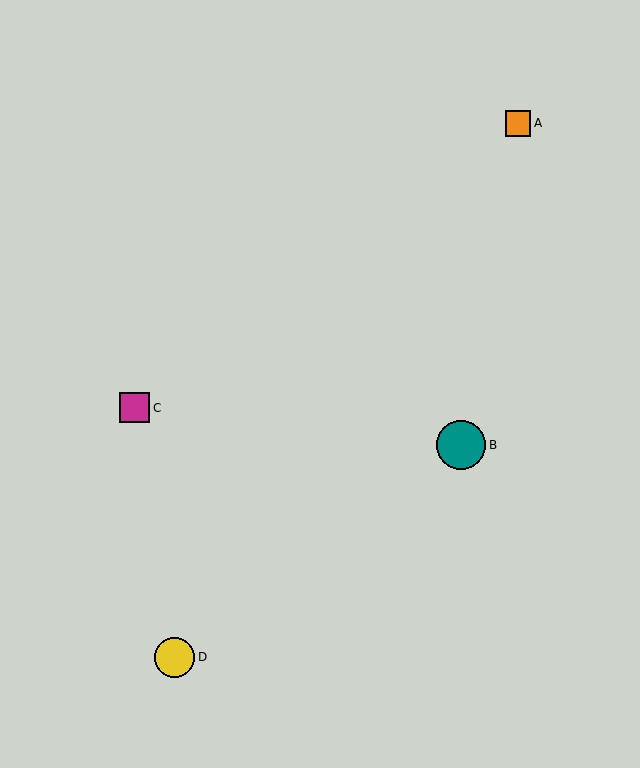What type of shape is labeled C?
Shape C is a magenta square.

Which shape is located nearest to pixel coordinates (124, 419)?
The magenta square (labeled C) at (135, 408) is nearest to that location.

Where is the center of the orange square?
The center of the orange square is at (518, 123).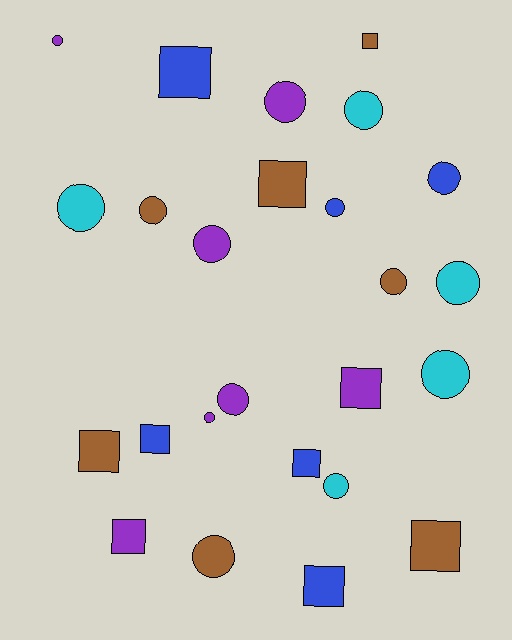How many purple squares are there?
There are 2 purple squares.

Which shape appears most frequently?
Circle, with 15 objects.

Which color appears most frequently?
Brown, with 7 objects.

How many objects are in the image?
There are 25 objects.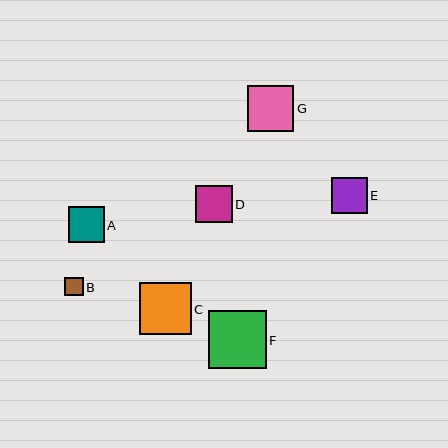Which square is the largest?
Square F is the largest with a size of approximately 58 pixels.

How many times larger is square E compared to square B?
Square E is approximately 1.9 times the size of square B.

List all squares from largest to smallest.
From largest to smallest: F, C, G, D, A, E, B.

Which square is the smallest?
Square B is the smallest with a size of approximately 19 pixels.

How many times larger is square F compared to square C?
Square F is approximately 1.1 times the size of square C.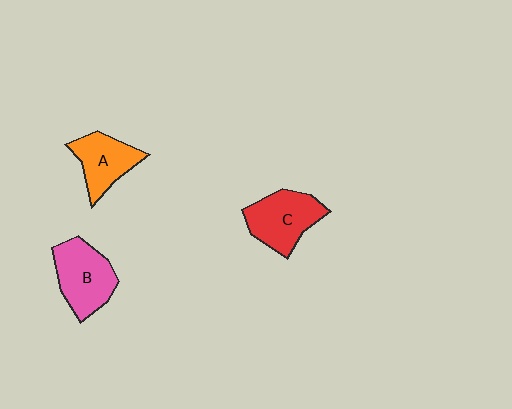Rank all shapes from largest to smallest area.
From largest to smallest: B (pink), C (red), A (orange).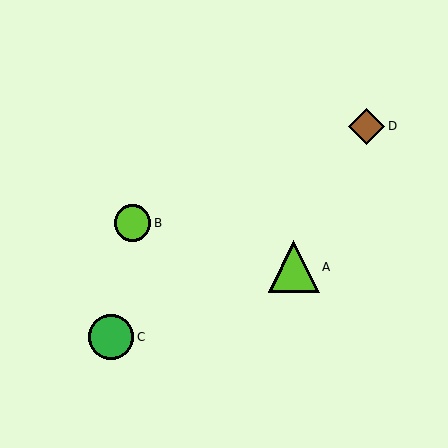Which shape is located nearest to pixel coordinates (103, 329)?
The green circle (labeled C) at (111, 337) is nearest to that location.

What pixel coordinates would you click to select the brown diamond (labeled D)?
Click at (366, 126) to select the brown diamond D.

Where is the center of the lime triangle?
The center of the lime triangle is at (294, 267).